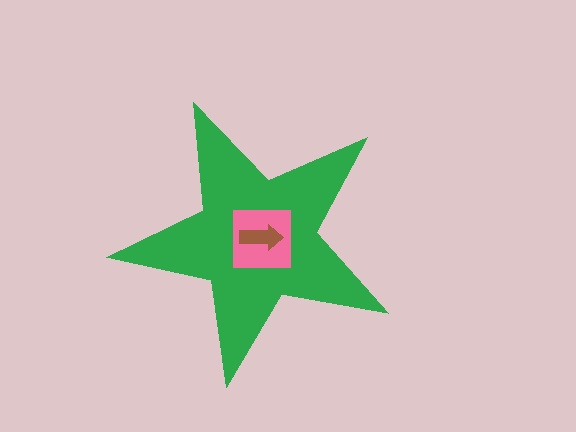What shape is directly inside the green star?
The pink square.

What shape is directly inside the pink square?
The brown arrow.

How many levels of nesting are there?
3.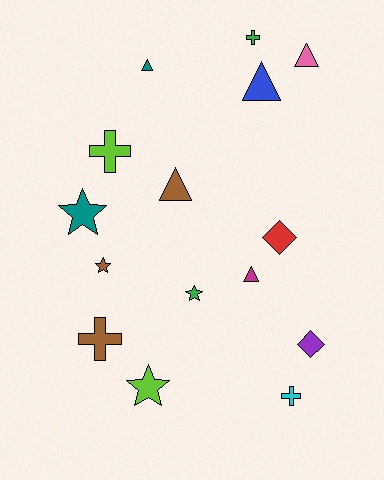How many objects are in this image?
There are 15 objects.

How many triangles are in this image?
There are 5 triangles.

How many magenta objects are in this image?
There is 1 magenta object.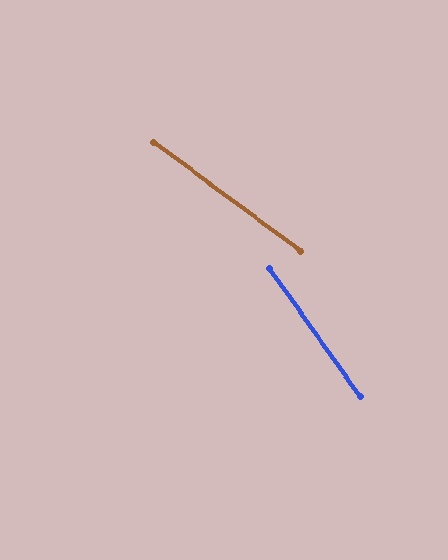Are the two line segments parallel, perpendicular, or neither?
Neither parallel nor perpendicular — they differ by about 18°.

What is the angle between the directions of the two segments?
Approximately 18 degrees.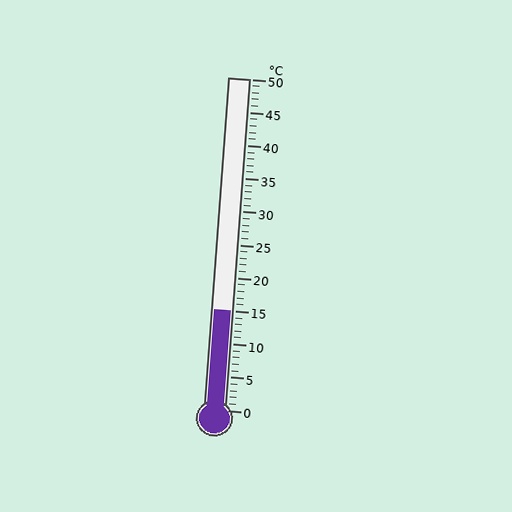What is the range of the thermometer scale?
The thermometer scale ranges from 0°C to 50°C.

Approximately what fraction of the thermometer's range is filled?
The thermometer is filled to approximately 30% of its range.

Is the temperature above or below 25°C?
The temperature is below 25°C.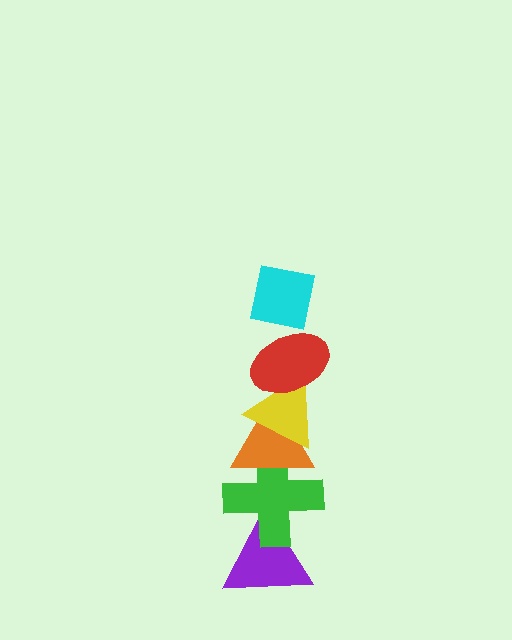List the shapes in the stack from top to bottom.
From top to bottom: the cyan square, the red ellipse, the yellow triangle, the orange triangle, the green cross, the purple triangle.